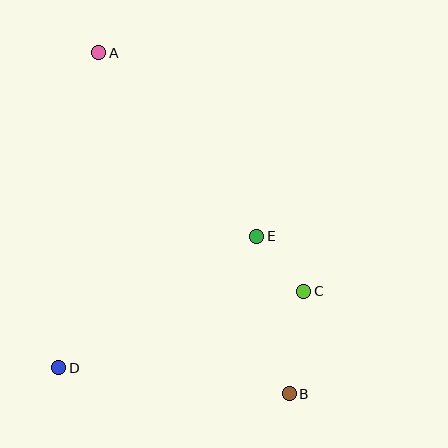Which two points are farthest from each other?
Points A and B are farthest from each other.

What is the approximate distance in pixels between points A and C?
The distance between A and C is approximately 314 pixels.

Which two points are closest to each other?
Points C and E are closest to each other.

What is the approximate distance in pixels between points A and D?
The distance between A and D is approximately 317 pixels.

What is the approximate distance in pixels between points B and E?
The distance between B and E is approximately 161 pixels.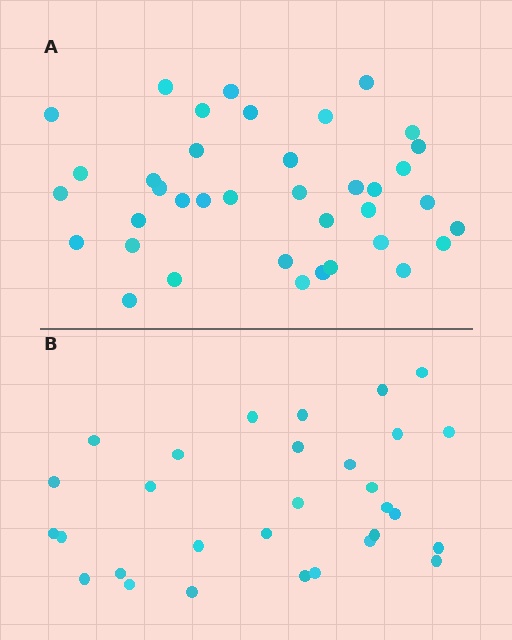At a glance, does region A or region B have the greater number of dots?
Region A (the top region) has more dots.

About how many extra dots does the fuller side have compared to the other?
Region A has roughly 8 or so more dots than region B.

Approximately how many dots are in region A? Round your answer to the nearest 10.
About 40 dots. (The exact count is 38, which rounds to 40.)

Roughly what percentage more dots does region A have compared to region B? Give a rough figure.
About 25% more.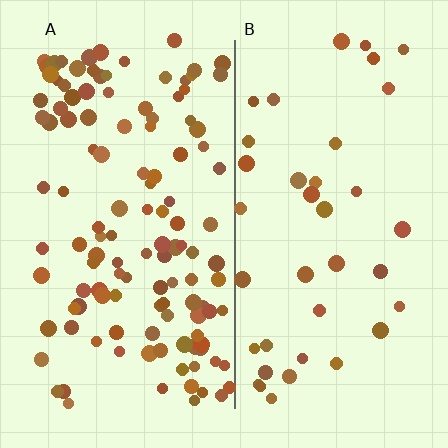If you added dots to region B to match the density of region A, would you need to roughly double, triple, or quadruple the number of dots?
Approximately triple.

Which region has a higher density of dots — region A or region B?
A (the left).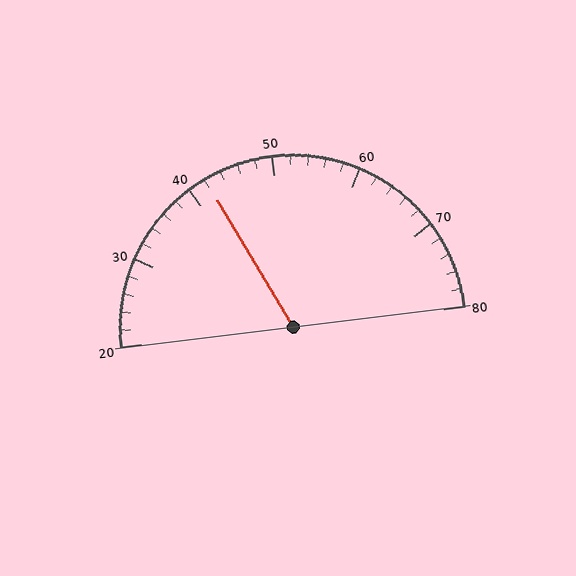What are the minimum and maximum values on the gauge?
The gauge ranges from 20 to 80.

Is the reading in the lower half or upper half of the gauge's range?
The reading is in the lower half of the range (20 to 80).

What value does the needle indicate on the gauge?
The needle indicates approximately 42.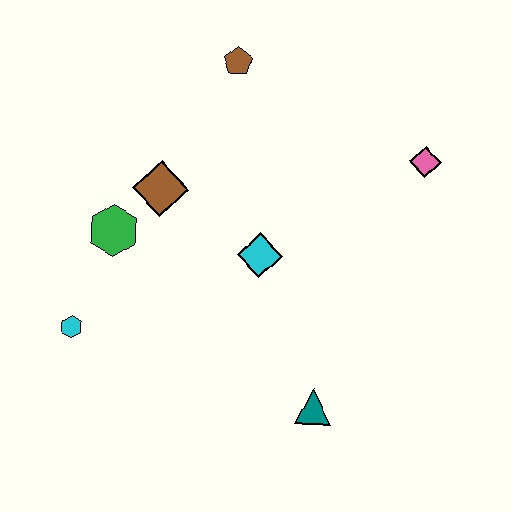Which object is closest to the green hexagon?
The brown diamond is closest to the green hexagon.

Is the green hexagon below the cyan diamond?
No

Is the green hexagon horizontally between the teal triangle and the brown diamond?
No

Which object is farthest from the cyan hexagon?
The pink diamond is farthest from the cyan hexagon.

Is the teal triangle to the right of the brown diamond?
Yes